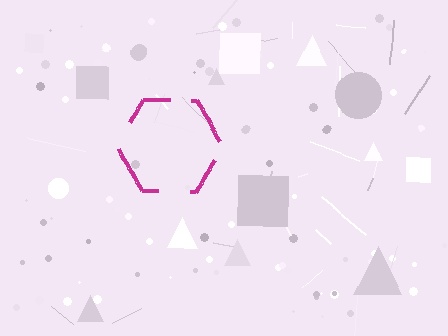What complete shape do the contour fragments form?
The contour fragments form a hexagon.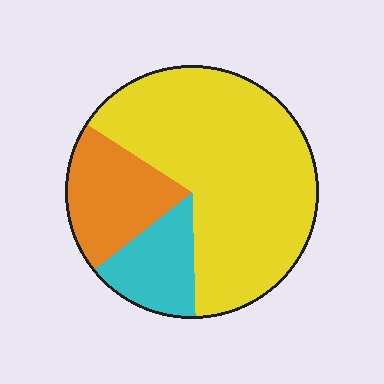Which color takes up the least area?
Cyan, at roughly 15%.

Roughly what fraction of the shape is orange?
Orange covers roughly 20% of the shape.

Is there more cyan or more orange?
Orange.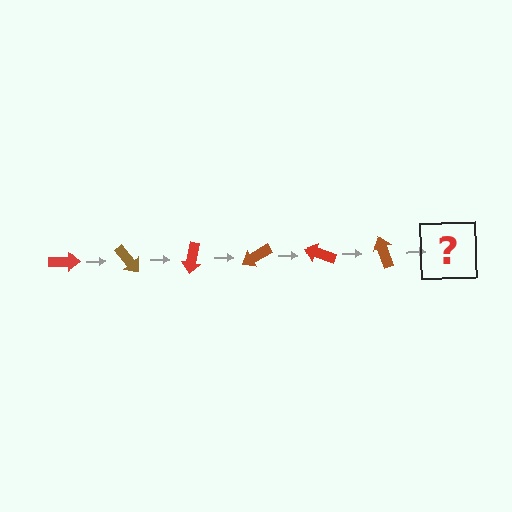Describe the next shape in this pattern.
It should be a red arrow, rotated 300 degrees from the start.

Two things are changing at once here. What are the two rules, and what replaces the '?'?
The two rules are that it rotates 50 degrees each step and the color cycles through red and brown. The '?' should be a red arrow, rotated 300 degrees from the start.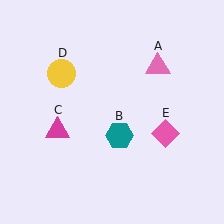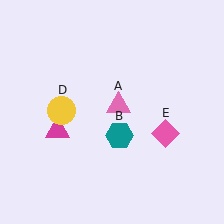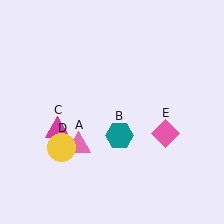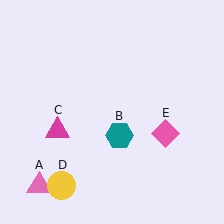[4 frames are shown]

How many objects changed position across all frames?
2 objects changed position: pink triangle (object A), yellow circle (object D).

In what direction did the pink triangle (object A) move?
The pink triangle (object A) moved down and to the left.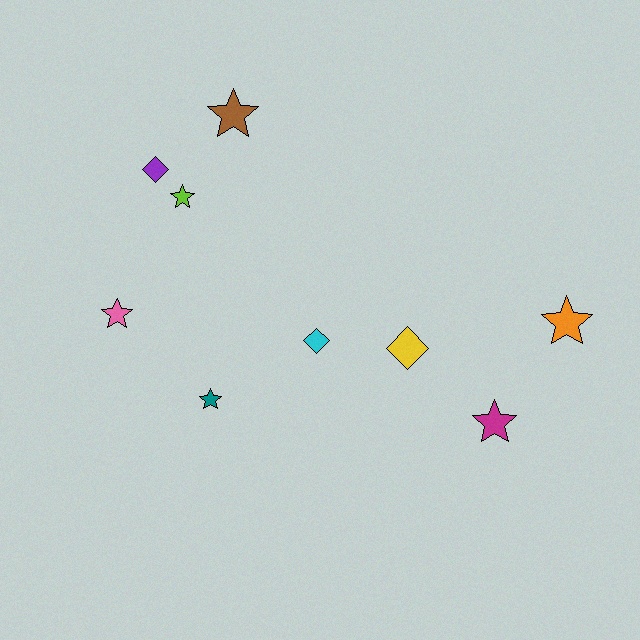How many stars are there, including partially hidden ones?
There are 6 stars.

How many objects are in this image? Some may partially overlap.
There are 9 objects.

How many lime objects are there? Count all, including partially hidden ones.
There is 1 lime object.